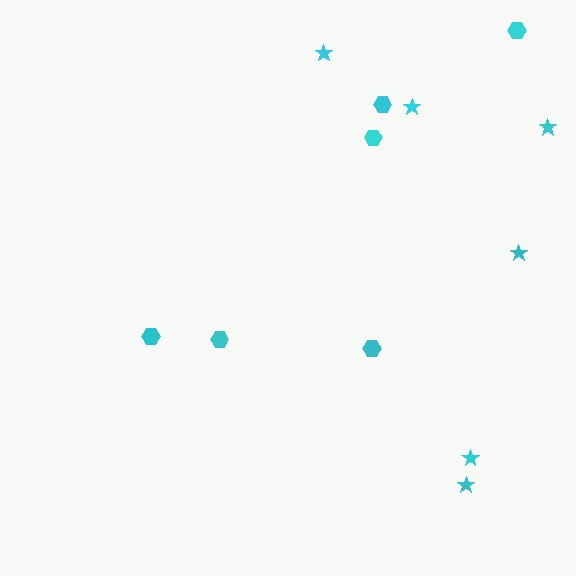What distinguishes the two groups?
There are 2 groups: one group of hexagons (6) and one group of stars (6).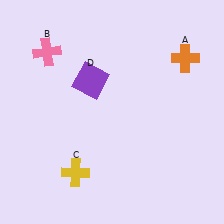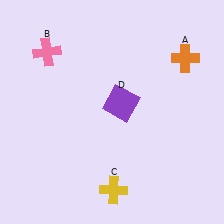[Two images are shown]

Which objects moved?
The objects that moved are: the yellow cross (C), the purple square (D).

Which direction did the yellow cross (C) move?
The yellow cross (C) moved right.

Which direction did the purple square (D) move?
The purple square (D) moved right.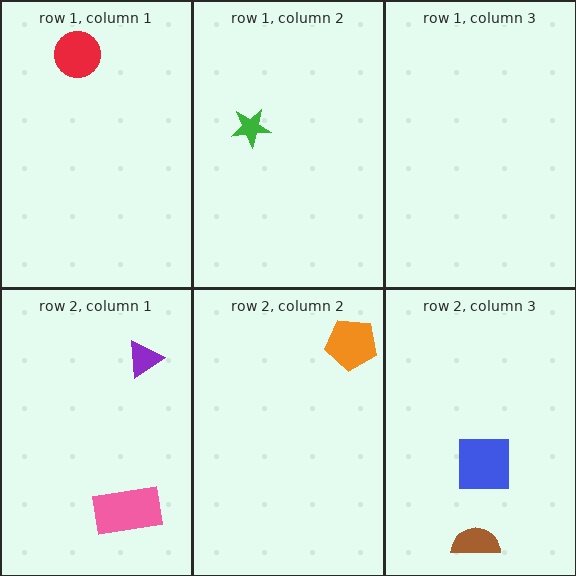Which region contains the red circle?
The row 1, column 1 region.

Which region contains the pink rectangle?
The row 2, column 1 region.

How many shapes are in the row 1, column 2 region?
1.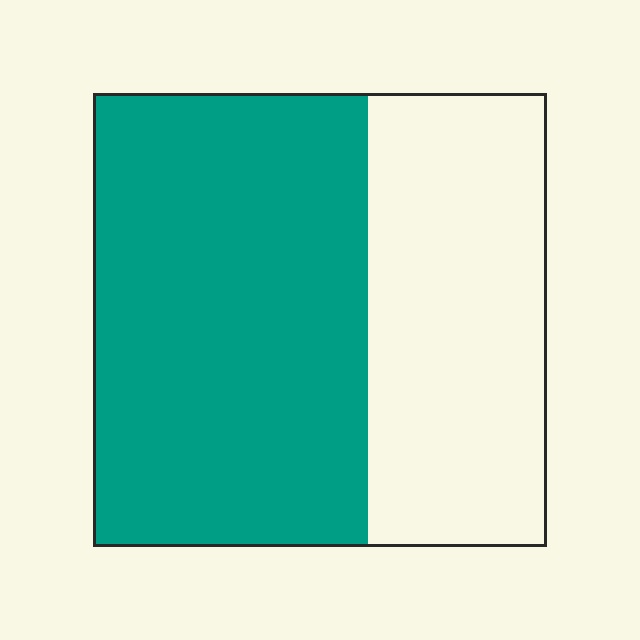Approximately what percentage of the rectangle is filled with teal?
Approximately 60%.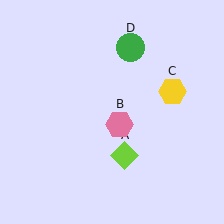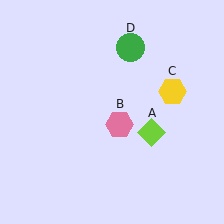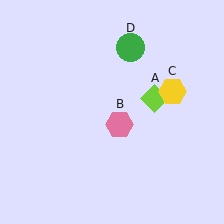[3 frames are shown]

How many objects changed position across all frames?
1 object changed position: lime diamond (object A).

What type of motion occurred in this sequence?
The lime diamond (object A) rotated counterclockwise around the center of the scene.